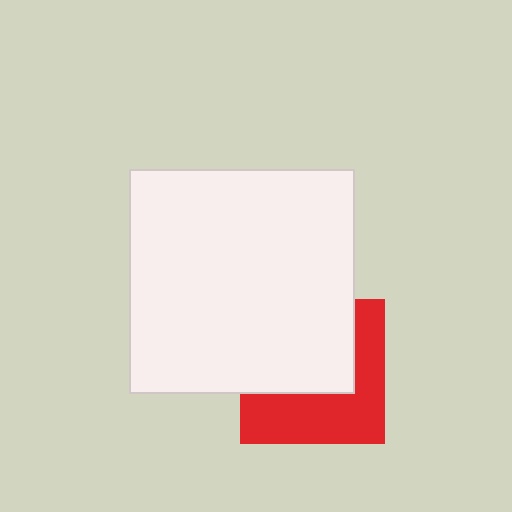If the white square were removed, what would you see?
You would see the complete red square.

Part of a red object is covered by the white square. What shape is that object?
It is a square.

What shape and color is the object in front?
The object in front is a white square.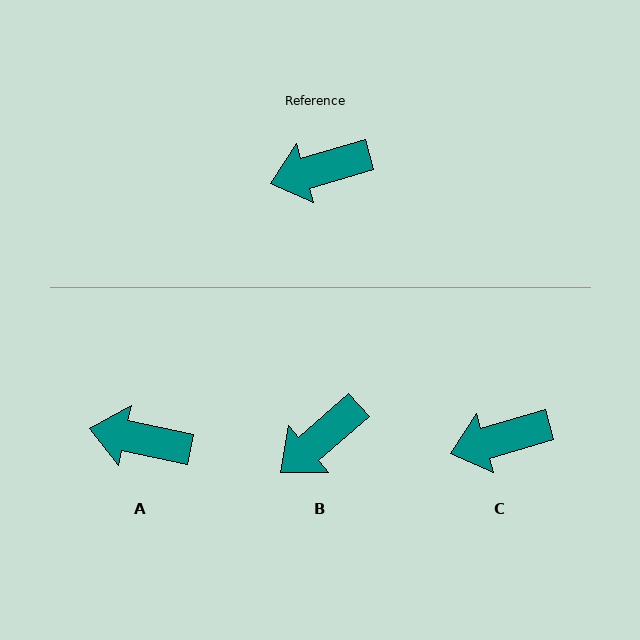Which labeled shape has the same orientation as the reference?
C.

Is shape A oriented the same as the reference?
No, it is off by about 28 degrees.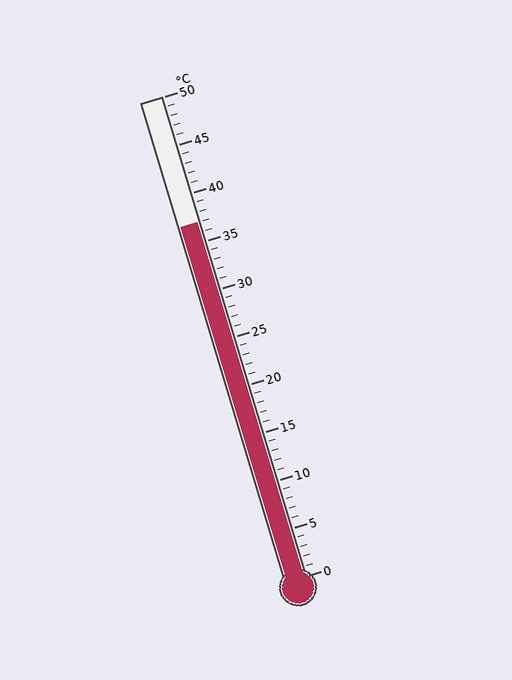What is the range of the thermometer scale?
The thermometer scale ranges from 0°C to 50°C.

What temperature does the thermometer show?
The thermometer shows approximately 37°C.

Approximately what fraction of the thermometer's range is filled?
The thermometer is filled to approximately 75% of its range.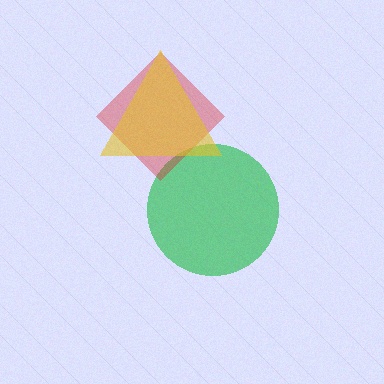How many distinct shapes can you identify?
There are 3 distinct shapes: a green circle, a red diamond, a yellow triangle.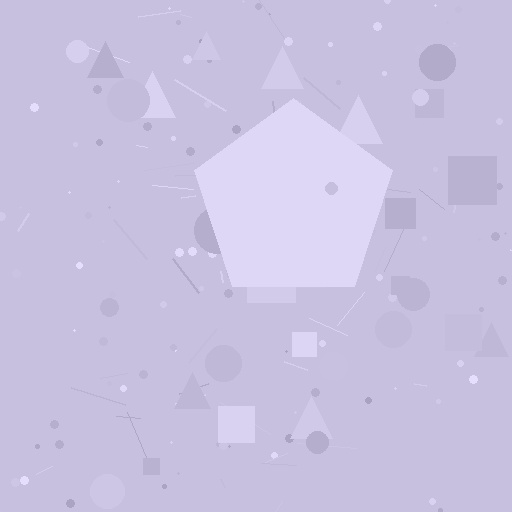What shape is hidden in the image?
A pentagon is hidden in the image.